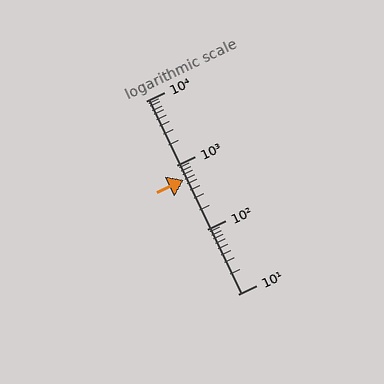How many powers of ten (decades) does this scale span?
The scale spans 3 decades, from 10 to 10000.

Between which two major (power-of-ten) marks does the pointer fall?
The pointer is between 100 and 1000.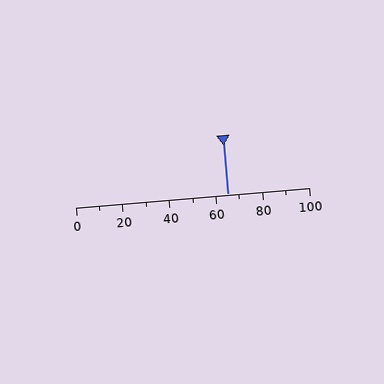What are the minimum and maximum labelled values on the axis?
The axis runs from 0 to 100.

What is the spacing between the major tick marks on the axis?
The major ticks are spaced 20 apart.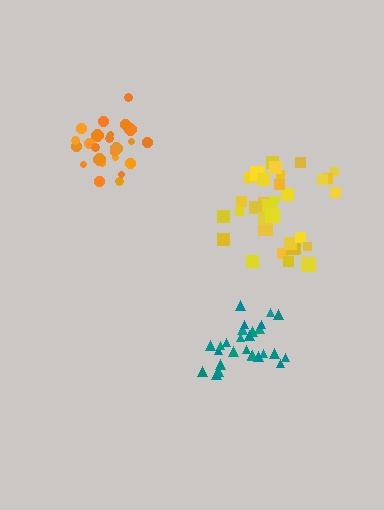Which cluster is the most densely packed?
Orange.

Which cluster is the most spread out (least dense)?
Yellow.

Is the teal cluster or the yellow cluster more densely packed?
Teal.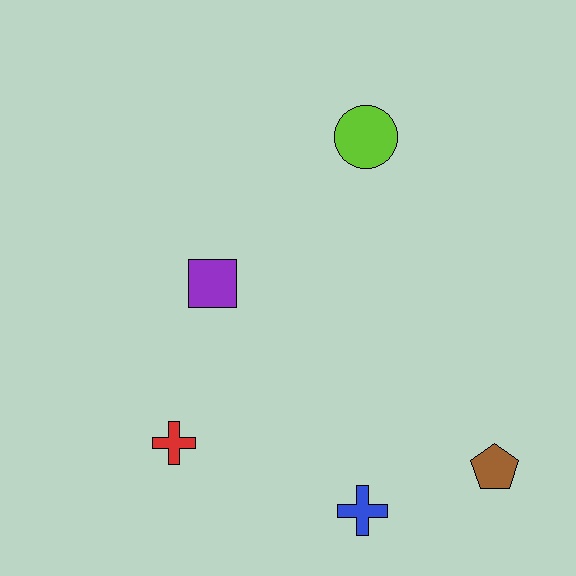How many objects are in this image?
There are 5 objects.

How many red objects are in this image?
There is 1 red object.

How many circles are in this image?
There is 1 circle.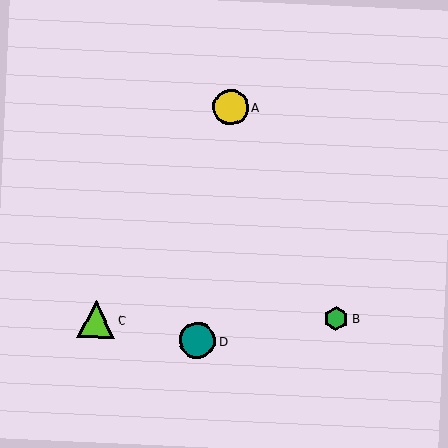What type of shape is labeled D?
Shape D is a teal circle.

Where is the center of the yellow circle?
The center of the yellow circle is at (231, 107).